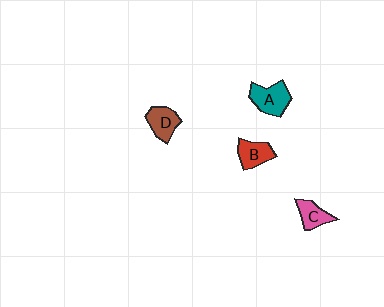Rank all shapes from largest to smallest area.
From largest to smallest: A (teal), D (brown), B (red), C (pink).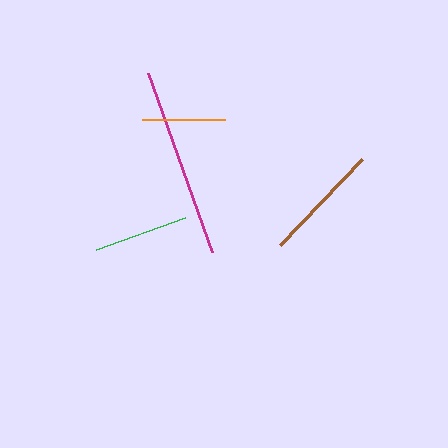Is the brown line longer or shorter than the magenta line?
The magenta line is longer than the brown line.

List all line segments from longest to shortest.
From longest to shortest: magenta, brown, green, orange.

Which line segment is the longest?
The magenta line is the longest at approximately 190 pixels.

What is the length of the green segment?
The green segment is approximately 94 pixels long.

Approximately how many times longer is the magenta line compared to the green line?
The magenta line is approximately 2.0 times the length of the green line.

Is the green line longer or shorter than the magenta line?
The magenta line is longer than the green line.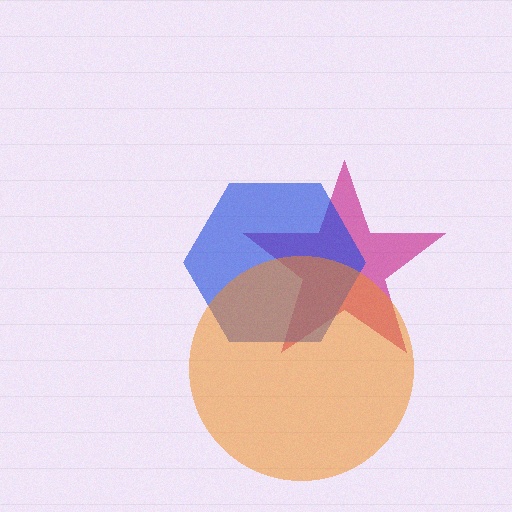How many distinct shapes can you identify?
There are 3 distinct shapes: a magenta star, a blue hexagon, an orange circle.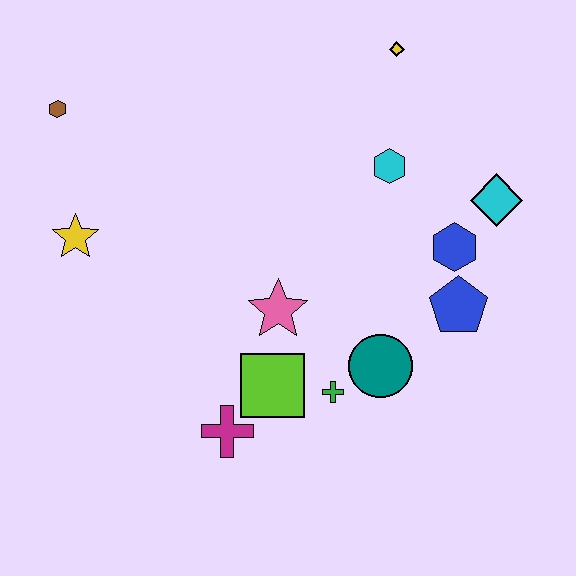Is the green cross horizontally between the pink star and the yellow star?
No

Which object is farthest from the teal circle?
The brown hexagon is farthest from the teal circle.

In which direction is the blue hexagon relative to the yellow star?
The blue hexagon is to the right of the yellow star.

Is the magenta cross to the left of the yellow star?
No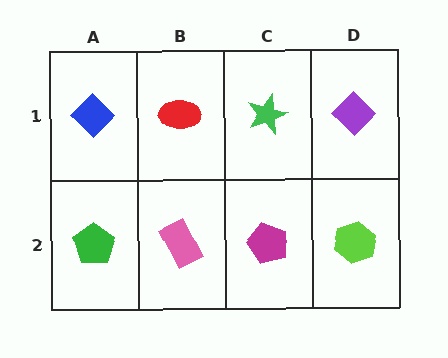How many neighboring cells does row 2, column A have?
2.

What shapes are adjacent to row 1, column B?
A pink rectangle (row 2, column B), a blue diamond (row 1, column A), a green star (row 1, column C).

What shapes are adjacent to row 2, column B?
A red ellipse (row 1, column B), a green pentagon (row 2, column A), a magenta pentagon (row 2, column C).